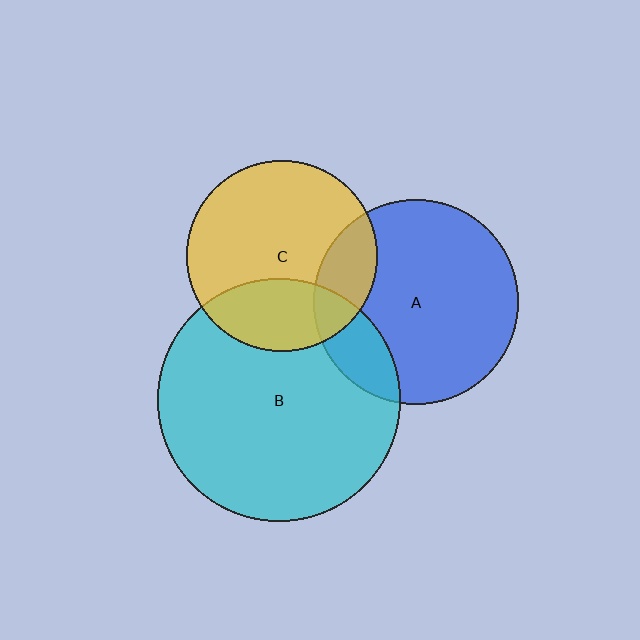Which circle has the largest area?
Circle B (cyan).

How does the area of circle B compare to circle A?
Approximately 1.4 times.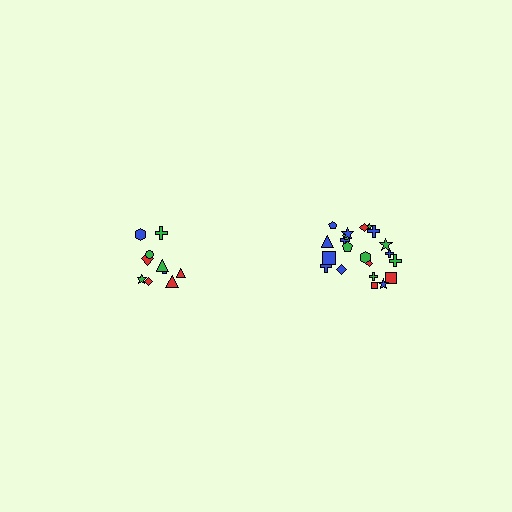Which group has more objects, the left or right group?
The right group.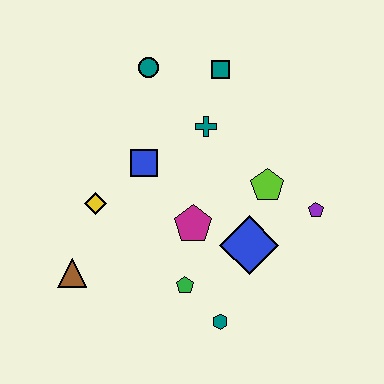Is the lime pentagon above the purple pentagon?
Yes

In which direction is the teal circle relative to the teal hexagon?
The teal circle is above the teal hexagon.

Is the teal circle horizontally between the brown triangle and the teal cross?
Yes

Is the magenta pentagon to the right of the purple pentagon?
No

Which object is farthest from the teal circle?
The teal hexagon is farthest from the teal circle.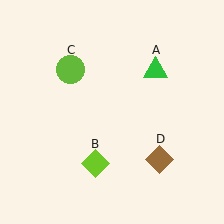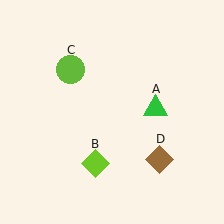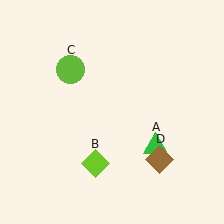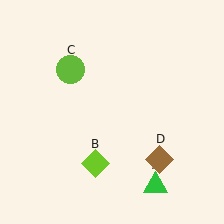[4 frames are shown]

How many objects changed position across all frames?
1 object changed position: green triangle (object A).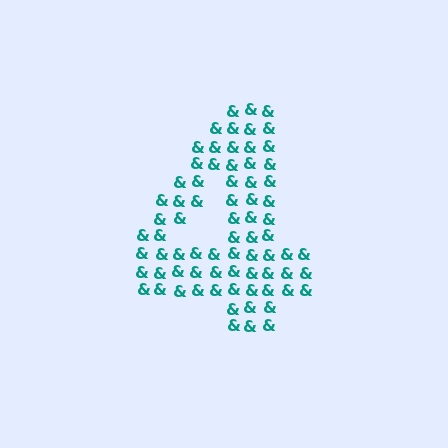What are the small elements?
The small elements are ampersands.